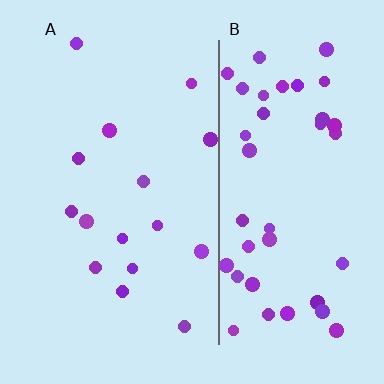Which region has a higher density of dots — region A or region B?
B (the right).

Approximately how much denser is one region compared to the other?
Approximately 2.8× — region B over region A.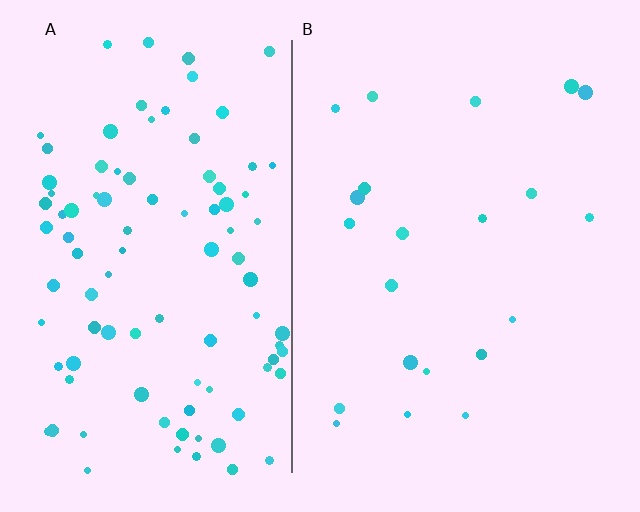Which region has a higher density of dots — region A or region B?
A (the left).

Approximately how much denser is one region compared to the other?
Approximately 4.6× — region A over region B.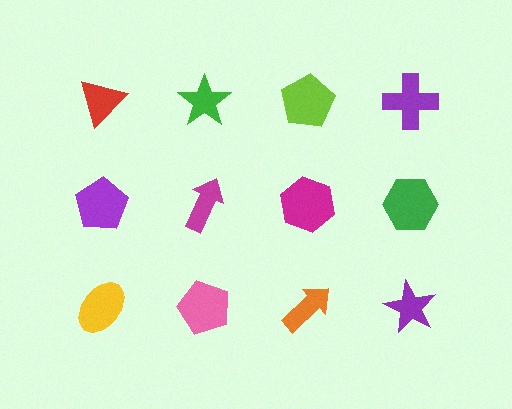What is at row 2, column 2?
A magenta arrow.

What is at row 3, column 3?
An orange arrow.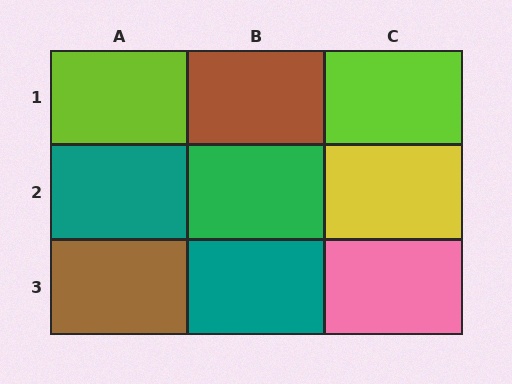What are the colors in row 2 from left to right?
Teal, green, yellow.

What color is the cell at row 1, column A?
Lime.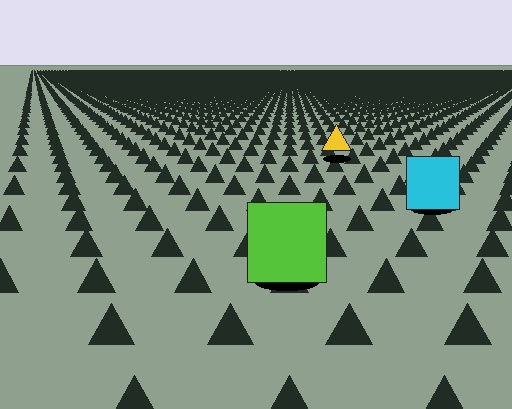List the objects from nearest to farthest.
From nearest to farthest: the lime square, the cyan square, the yellow triangle.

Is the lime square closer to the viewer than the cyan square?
Yes. The lime square is closer — you can tell from the texture gradient: the ground texture is coarser near it.